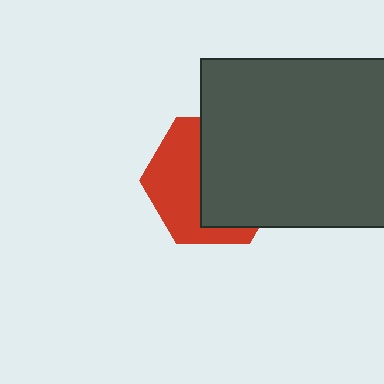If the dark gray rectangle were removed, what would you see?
You would see the complete red hexagon.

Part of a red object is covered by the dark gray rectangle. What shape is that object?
It is a hexagon.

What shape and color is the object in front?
The object in front is a dark gray rectangle.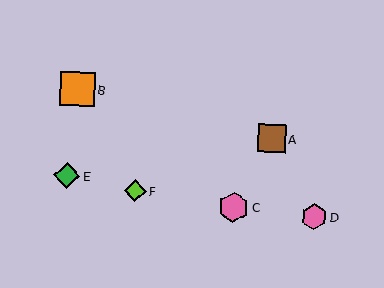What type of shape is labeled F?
Shape F is a lime diamond.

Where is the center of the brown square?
The center of the brown square is at (272, 138).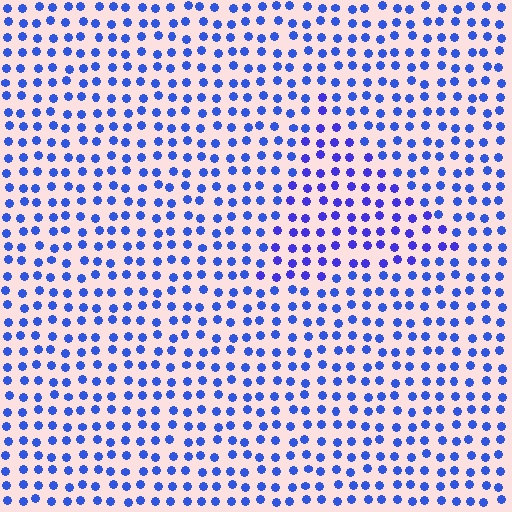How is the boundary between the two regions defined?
The boundary is defined purely by a slight shift in hue (about 19 degrees). Spacing, size, and orientation are identical on both sides.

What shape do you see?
I see a triangle.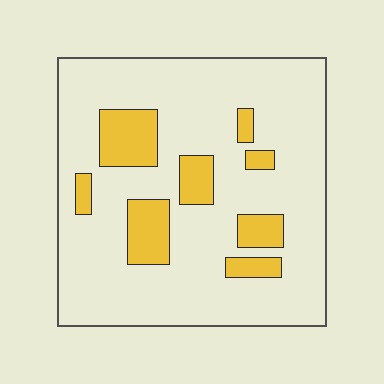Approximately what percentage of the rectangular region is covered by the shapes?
Approximately 15%.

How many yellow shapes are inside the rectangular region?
8.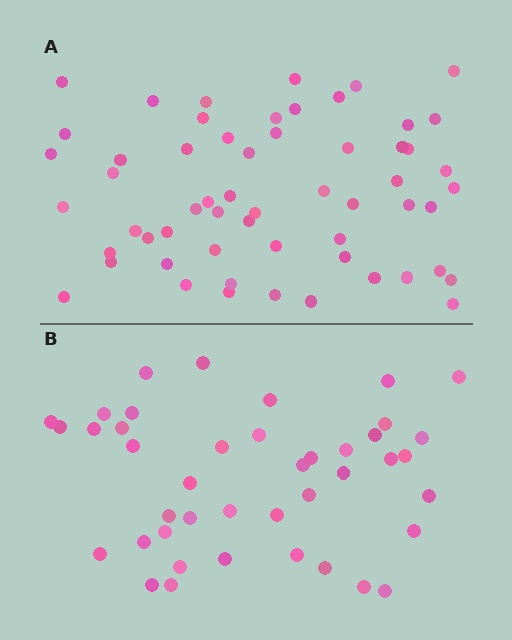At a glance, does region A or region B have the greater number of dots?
Region A (the top region) has more dots.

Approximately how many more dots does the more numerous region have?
Region A has approximately 15 more dots than region B.